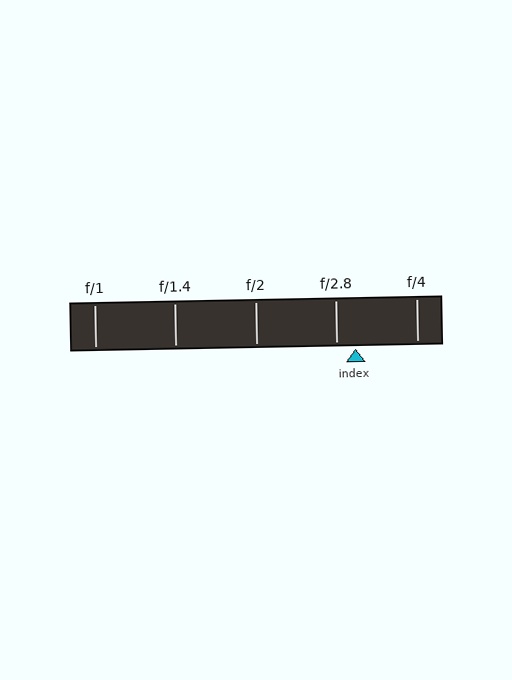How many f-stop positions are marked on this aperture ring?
There are 5 f-stop positions marked.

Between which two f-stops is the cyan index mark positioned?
The index mark is between f/2.8 and f/4.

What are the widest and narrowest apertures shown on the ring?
The widest aperture shown is f/1 and the narrowest is f/4.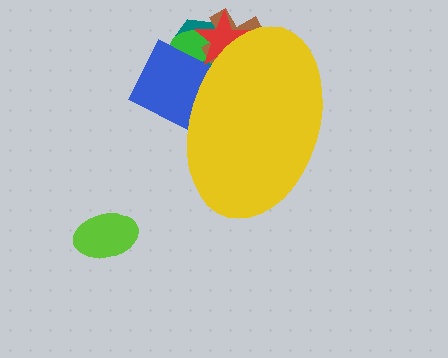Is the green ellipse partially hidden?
Yes, the green ellipse is partially hidden behind the yellow ellipse.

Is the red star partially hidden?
Yes, the red star is partially hidden behind the yellow ellipse.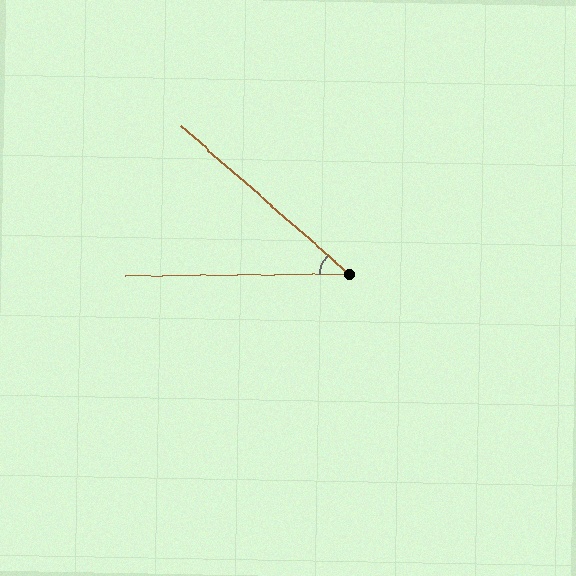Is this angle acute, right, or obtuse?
It is acute.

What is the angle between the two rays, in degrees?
Approximately 42 degrees.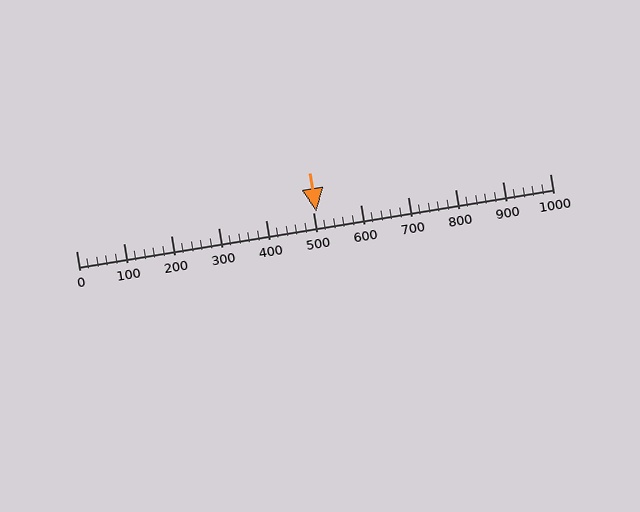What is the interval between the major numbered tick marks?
The major tick marks are spaced 100 units apart.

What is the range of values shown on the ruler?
The ruler shows values from 0 to 1000.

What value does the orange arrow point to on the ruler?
The orange arrow points to approximately 507.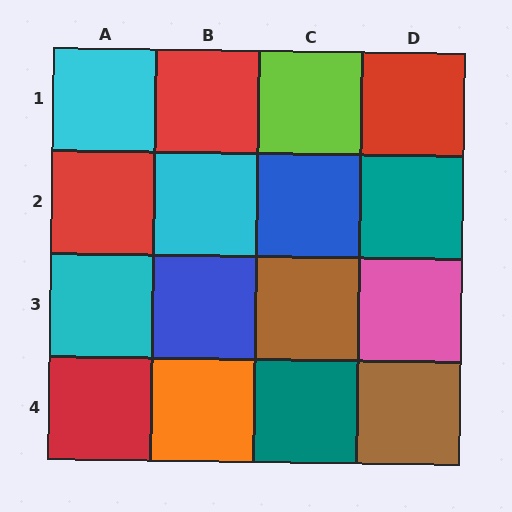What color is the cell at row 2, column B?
Cyan.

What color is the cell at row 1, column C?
Lime.